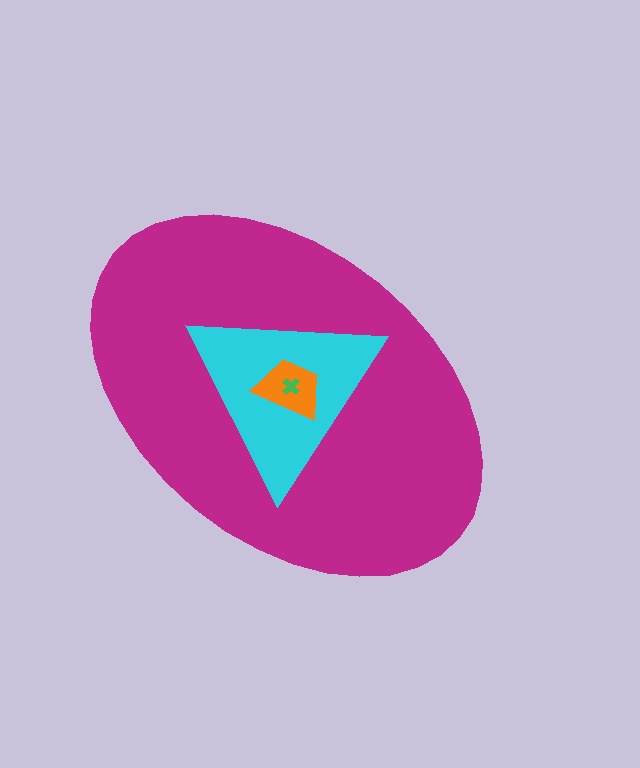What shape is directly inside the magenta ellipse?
The cyan triangle.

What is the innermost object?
The green cross.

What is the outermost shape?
The magenta ellipse.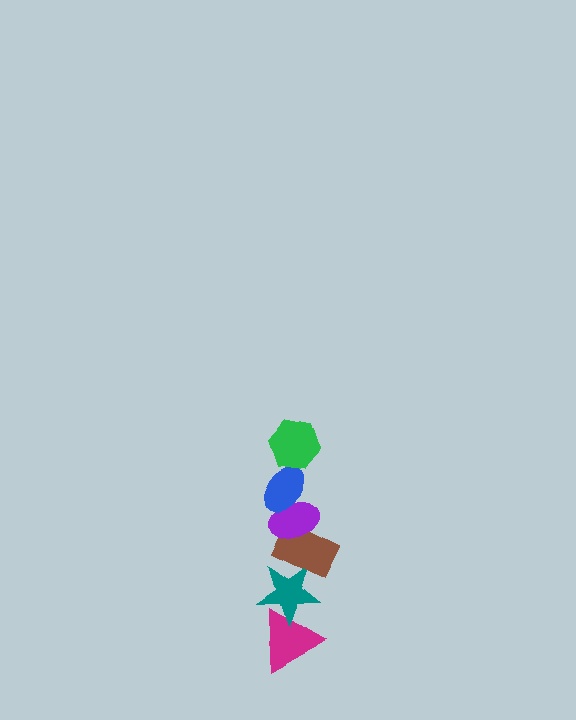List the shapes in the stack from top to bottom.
From top to bottom: the green hexagon, the blue ellipse, the purple ellipse, the brown rectangle, the teal star, the magenta triangle.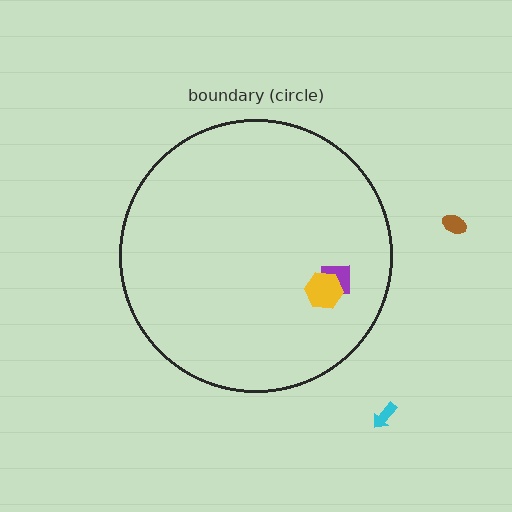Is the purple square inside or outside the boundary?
Inside.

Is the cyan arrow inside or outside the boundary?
Outside.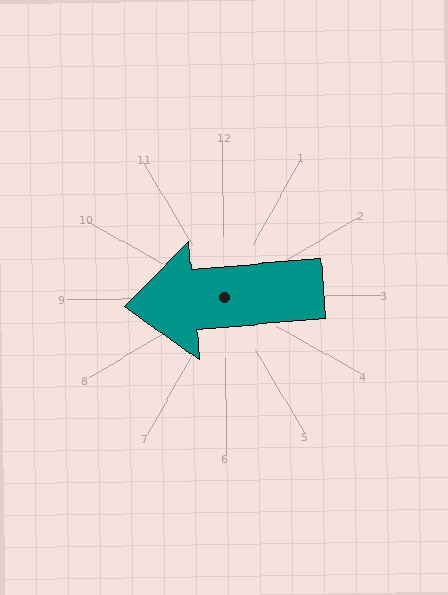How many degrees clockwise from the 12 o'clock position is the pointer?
Approximately 265 degrees.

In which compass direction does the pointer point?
West.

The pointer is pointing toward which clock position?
Roughly 9 o'clock.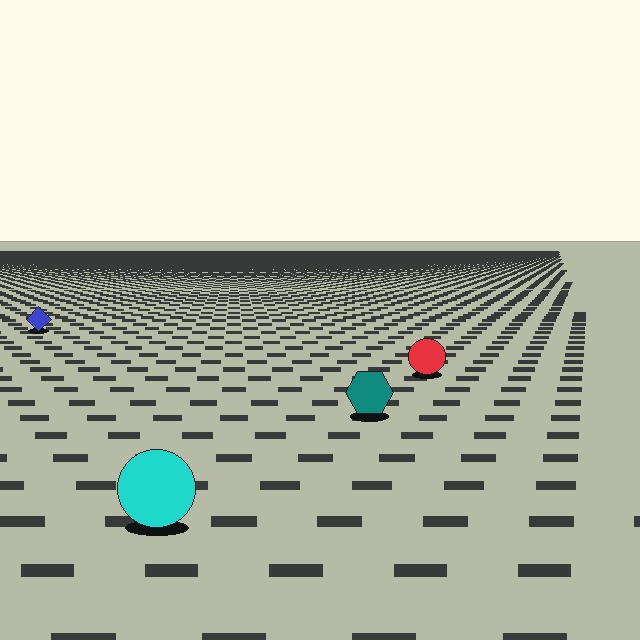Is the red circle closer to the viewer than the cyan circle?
No. The cyan circle is closer — you can tell from the texture gradient: the ground texture is coarser near it.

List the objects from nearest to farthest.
From nearest to farthest: the cyan circle, the teal hexagon, the red circle, the blue diamond.